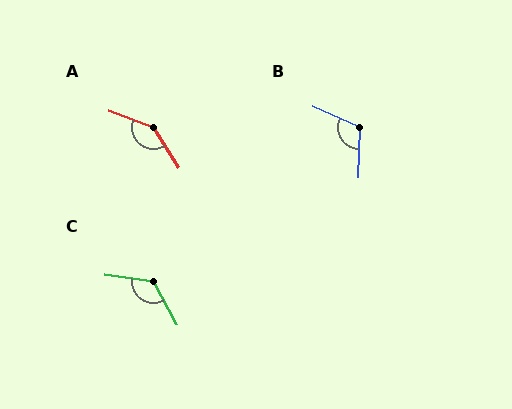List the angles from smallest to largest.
B (112°), C (127°), A (143°).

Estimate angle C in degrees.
Approximately 127 degrees.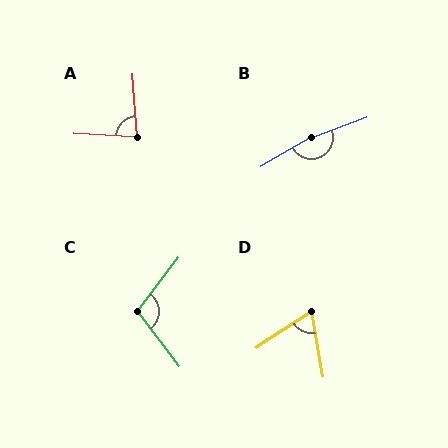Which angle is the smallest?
D, at approximately 66 degrees.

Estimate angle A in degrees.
Approximately 83 degrees.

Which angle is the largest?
B, at approximately 170 degrees.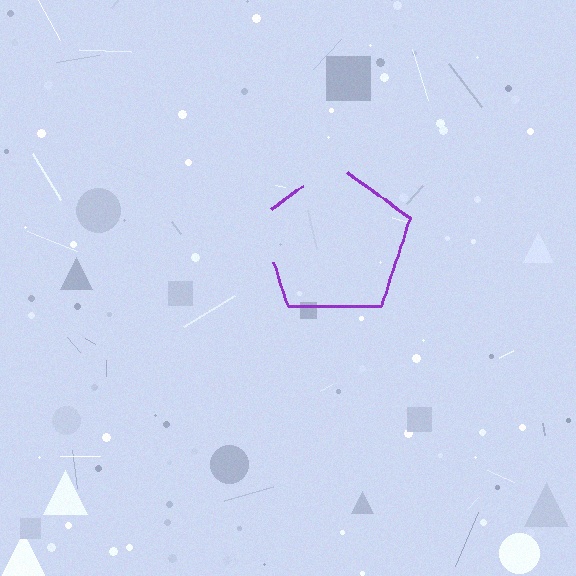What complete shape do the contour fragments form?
The contour fragments form a pentagon.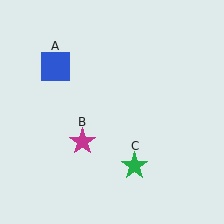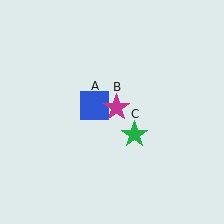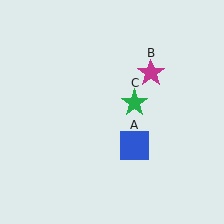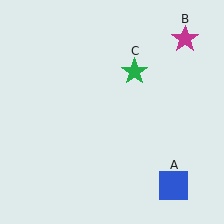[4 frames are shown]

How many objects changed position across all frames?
3 objects changed position: blue square (object A), magenta star (object B), green star (object C).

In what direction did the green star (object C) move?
The green star (object C) moved up.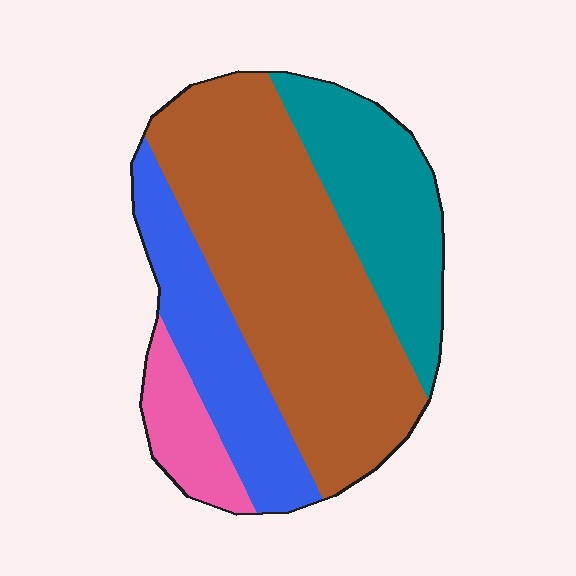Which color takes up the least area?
Pink, at roughly 10%.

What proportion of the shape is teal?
Teal takes up about one fifth (1/5) of the shape.